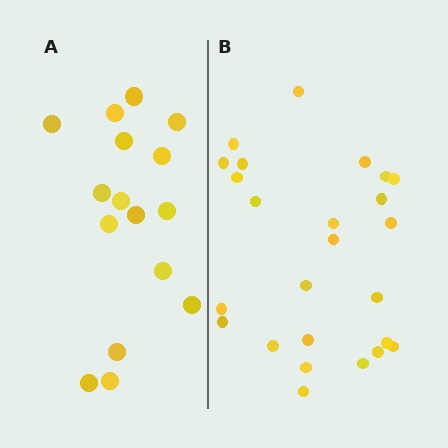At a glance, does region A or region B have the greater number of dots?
Region B (the right region) has more dots.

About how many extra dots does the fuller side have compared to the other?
Region B has roughly 8 or so more dots than region A.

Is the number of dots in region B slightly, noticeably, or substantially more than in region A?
Region B has substantially more. The ratio is roughly 1.6 to 1.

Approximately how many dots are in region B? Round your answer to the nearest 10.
About 20 dots. (The exact count is 25, which rounds to 20.)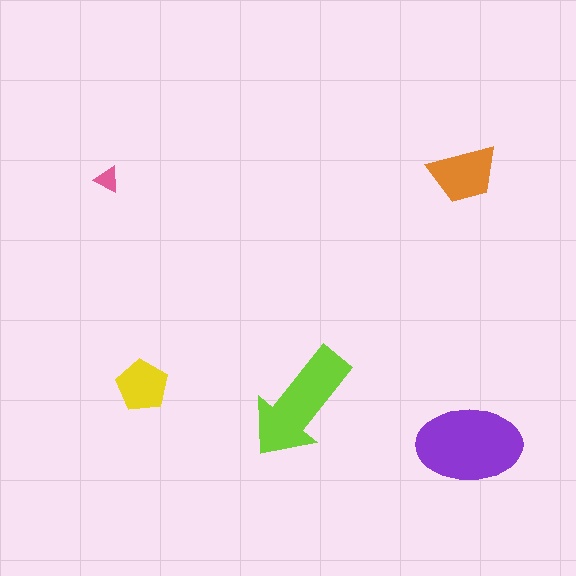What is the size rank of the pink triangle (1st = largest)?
5th.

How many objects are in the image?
There are 5 objects in the image.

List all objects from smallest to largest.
The pink triangle, the yellow pentagon, the orange trapezoid, the lime arrow, the purple ellipse.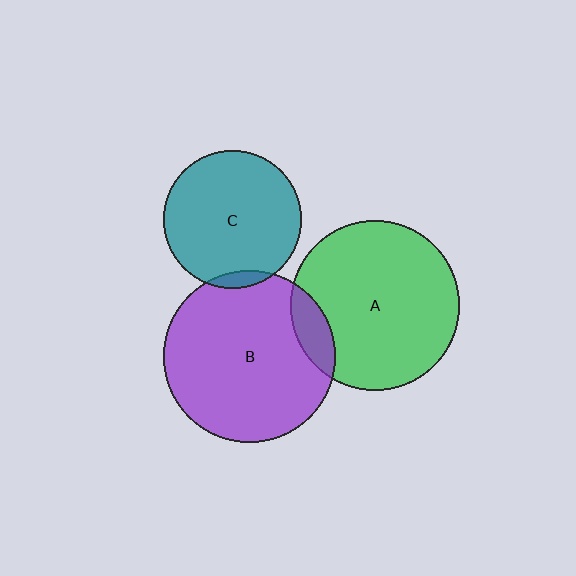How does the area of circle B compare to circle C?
Approximately 1.5 times.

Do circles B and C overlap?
Yes.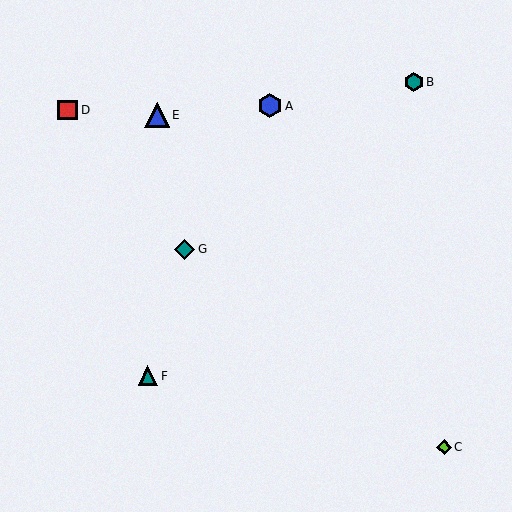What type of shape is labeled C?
Shape C is a lime diamond.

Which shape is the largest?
The blue triangle (labeled E) is the largest.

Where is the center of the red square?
The center of the red square is at (68, 110).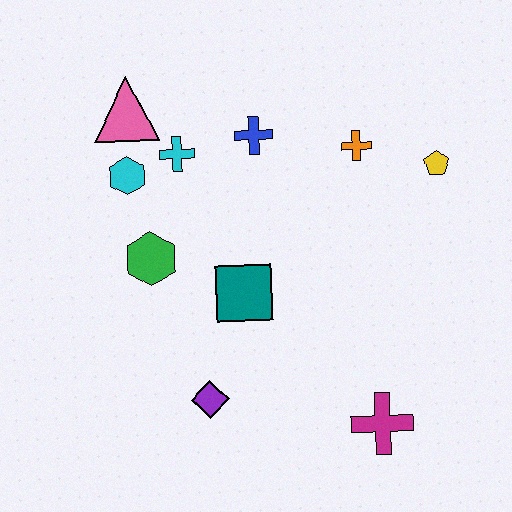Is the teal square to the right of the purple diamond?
Yes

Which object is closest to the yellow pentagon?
The orange cross is closest to the yellow pentagon.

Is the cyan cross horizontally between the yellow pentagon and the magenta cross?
No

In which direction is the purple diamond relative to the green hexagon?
The purple diamond is below the green hexagon.